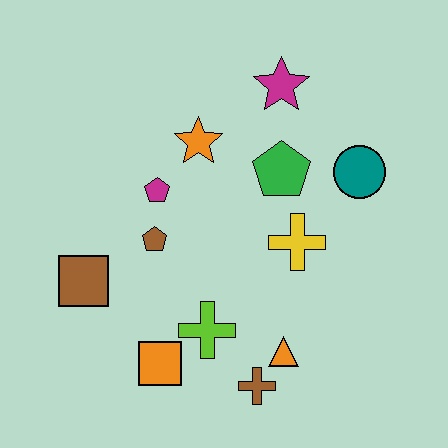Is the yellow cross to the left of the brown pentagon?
No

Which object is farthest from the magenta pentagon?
The brown cross is farthest from the magenta pentagon.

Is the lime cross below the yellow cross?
Yes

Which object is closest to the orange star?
The magenta pentagon is closest to the orange star.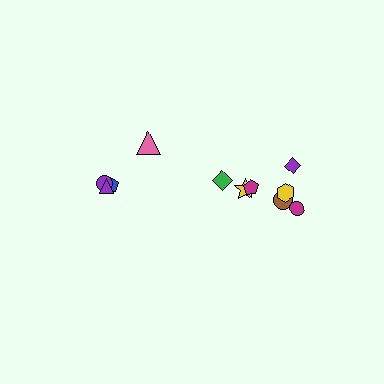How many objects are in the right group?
There are 7 objects.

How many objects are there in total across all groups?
There are 11 objects.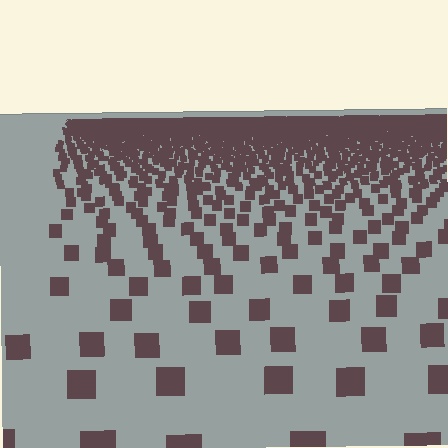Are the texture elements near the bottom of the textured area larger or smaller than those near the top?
Larger. Near the bottom, elements are closer to the viewer and appear at a bigger on-screen size.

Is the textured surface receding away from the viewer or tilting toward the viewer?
The surface is receding away from the viewer. Texture elements get smaller and denser toward the top.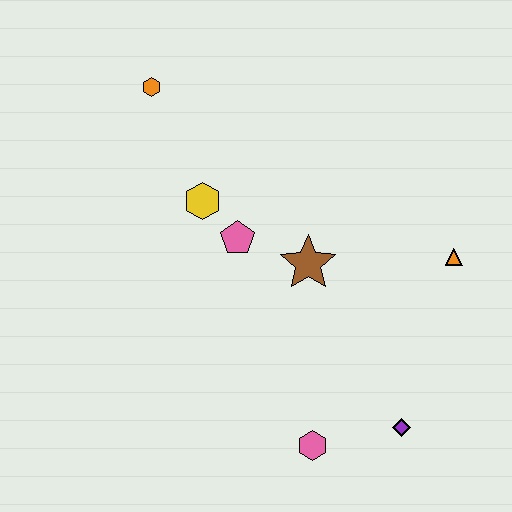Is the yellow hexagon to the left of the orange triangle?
Yes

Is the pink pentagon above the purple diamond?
Yes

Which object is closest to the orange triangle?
The brown star is closest to the orange triangle.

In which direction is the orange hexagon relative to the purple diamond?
The orange hexagon is above the purple diamond.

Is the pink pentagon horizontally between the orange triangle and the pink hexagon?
No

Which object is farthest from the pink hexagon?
The orange hexagon is farthest from the pink hexagon.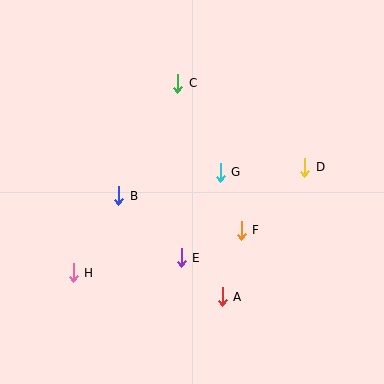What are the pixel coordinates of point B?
Point B is at (119, 196).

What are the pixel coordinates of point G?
Point G is at (220, 172).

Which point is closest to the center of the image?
Point G at (220, 172) is closest to the center.